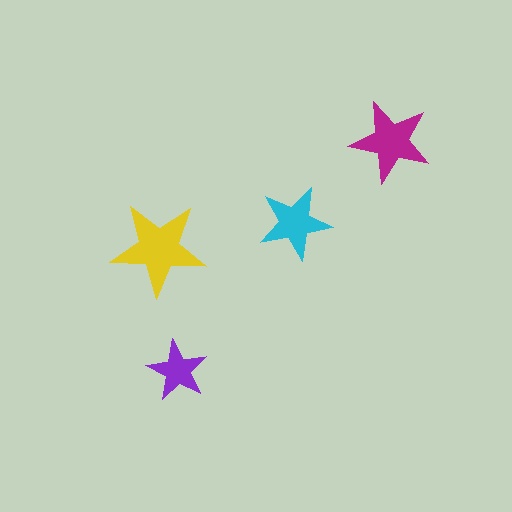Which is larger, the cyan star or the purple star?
The cyan one.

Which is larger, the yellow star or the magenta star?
The yellow one.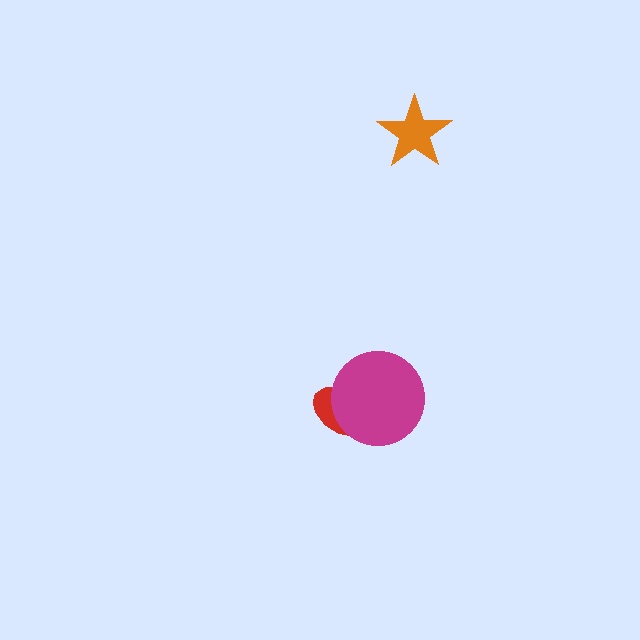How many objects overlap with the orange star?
0 objects overlap with the orange star.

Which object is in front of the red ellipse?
The magenta circle is in front of the red ellipse.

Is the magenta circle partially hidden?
No, no other shape covers it.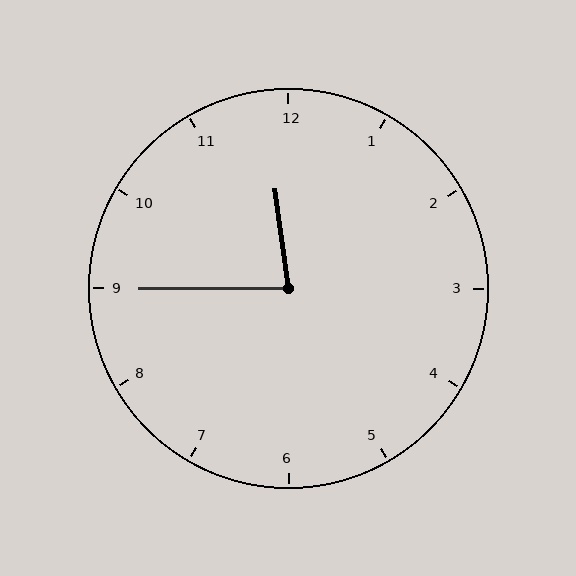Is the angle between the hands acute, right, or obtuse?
It is acute.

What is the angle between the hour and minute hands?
Approximately 82 degrees.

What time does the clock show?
11:45.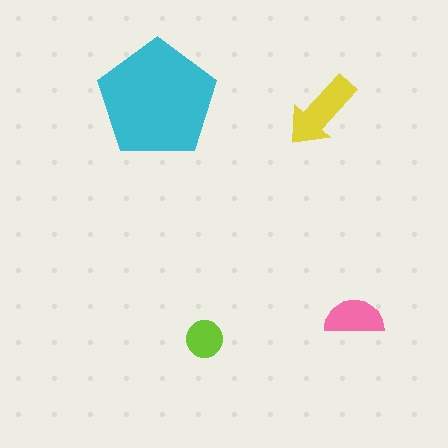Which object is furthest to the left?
The cyan pentagon is leftmost.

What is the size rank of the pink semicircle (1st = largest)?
3rd.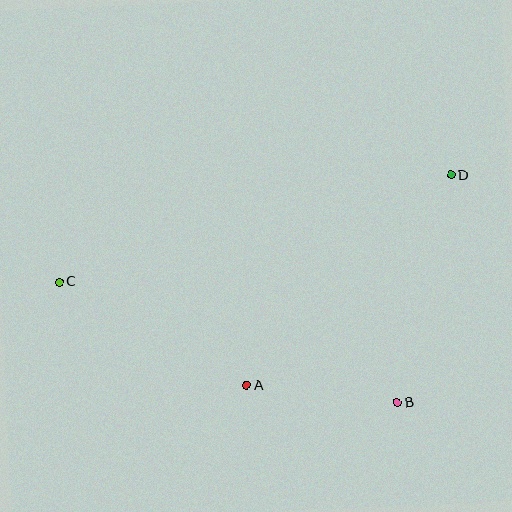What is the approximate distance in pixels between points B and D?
The distance between B and D is approximately 234 pixels.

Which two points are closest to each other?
Points A and B are closest to each other.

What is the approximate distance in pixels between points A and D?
The distance between A and D is approximately 294 pixels.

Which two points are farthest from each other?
Points C and D are farthest from each other.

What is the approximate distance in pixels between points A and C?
The distance between A and C is approximately 214 pixels.